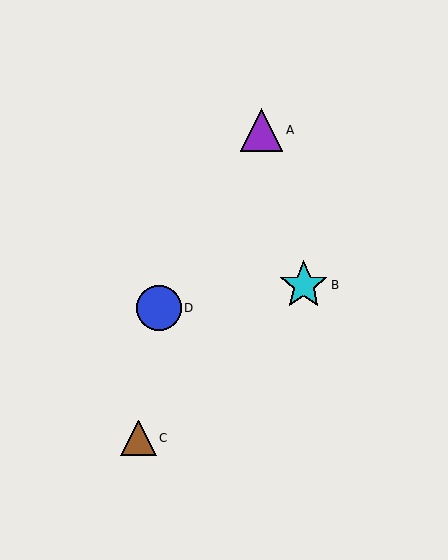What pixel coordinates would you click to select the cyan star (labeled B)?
Click at (304, 285) to select the cyan star B.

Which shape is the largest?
The cyan star (labeled B) is the largest.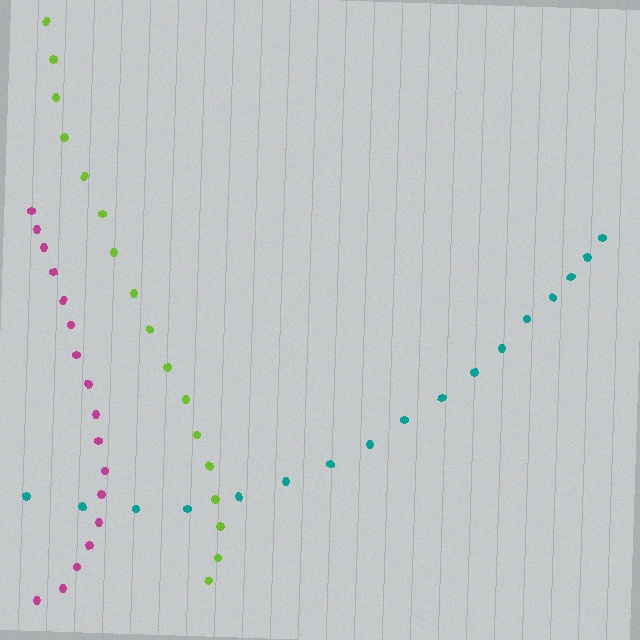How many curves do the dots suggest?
There are 3 distinct paths.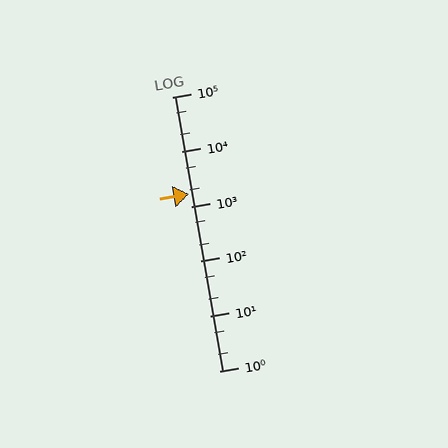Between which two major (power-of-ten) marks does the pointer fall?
The pointer is between 1000 and 10000.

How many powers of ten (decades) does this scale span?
The scale spans 5 decades, from 1 to 100000.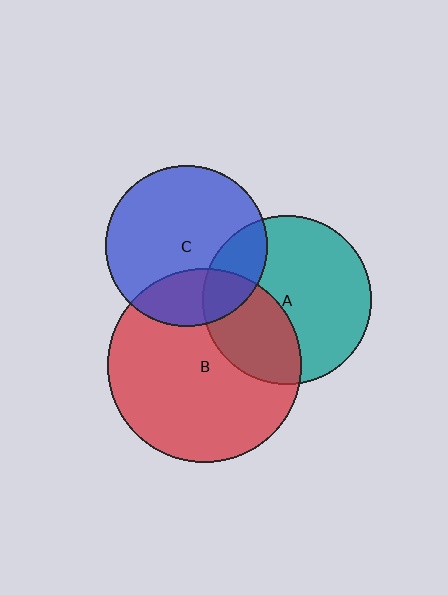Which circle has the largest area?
Circle B (red).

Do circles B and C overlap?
Yes.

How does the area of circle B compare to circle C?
Approximately 1.4 times.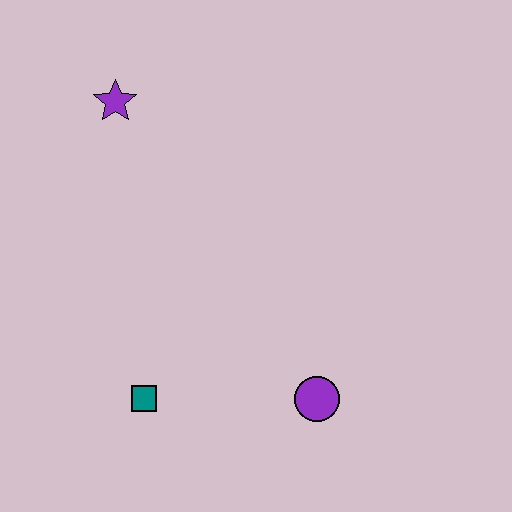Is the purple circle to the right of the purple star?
Yes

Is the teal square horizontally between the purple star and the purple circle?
Yes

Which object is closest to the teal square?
The purple circle is closest to the teal square.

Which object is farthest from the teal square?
The purple star is farthest from the teal square.